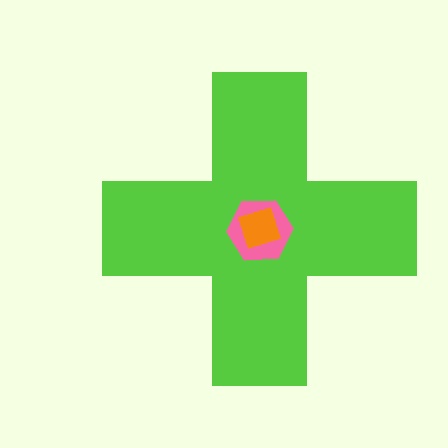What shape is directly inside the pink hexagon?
The orange diamond.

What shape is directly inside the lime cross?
The pink hexagon.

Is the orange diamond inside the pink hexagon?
Yes.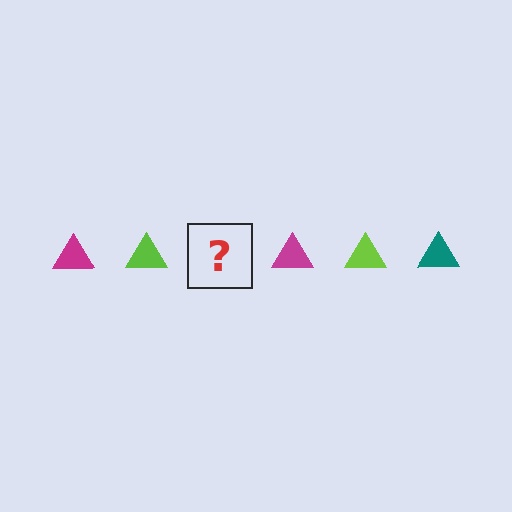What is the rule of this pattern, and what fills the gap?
The rule is that the pattern cycles through magenta, lime, teal triangles. The gap should be filled with a teal triangle.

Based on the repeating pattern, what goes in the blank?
The blank should be a teal triangle.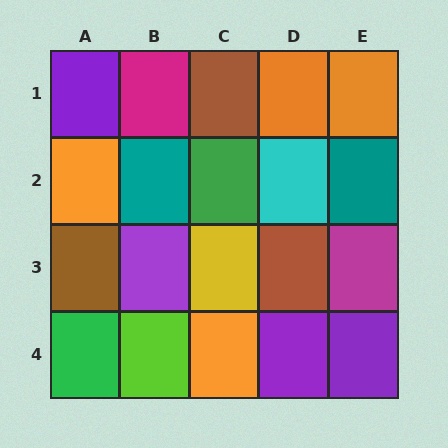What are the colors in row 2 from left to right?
Orange, teal, green, cyan, teal.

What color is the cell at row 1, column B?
Magenta.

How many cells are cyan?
1 cell is cyan.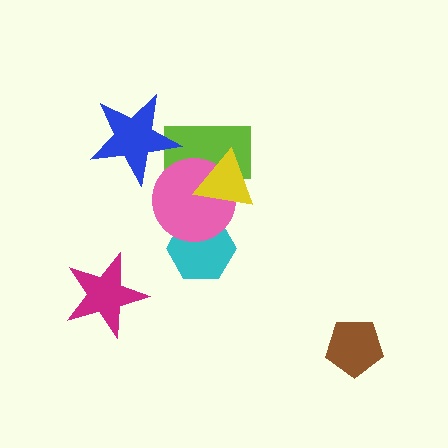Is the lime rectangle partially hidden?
Yes, it is partially covered by another shape.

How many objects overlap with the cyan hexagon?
1 object overlaps with the cyan hexagon.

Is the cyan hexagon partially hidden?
Yes, it is partially covered by another shape.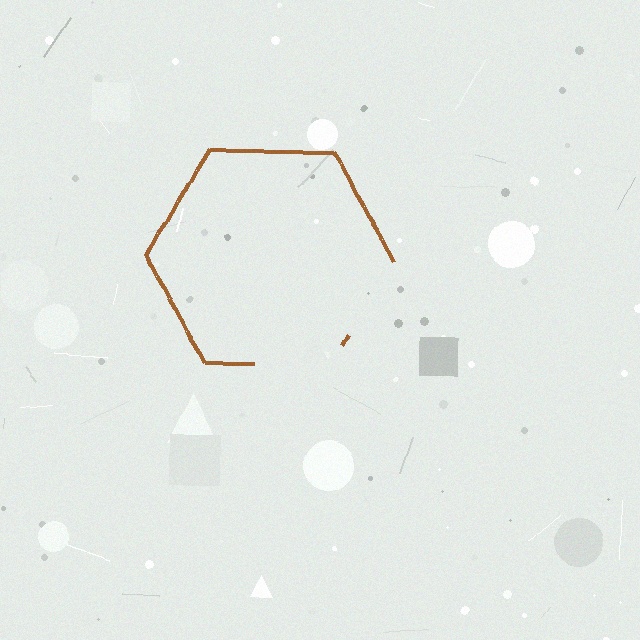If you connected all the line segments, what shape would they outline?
They would outline a hexagon.